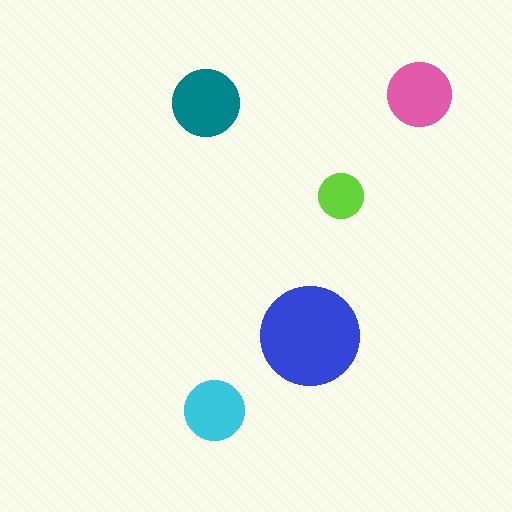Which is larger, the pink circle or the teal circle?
The teal one.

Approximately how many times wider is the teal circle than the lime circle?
About 1.5 times wider.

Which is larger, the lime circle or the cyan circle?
The cyan one.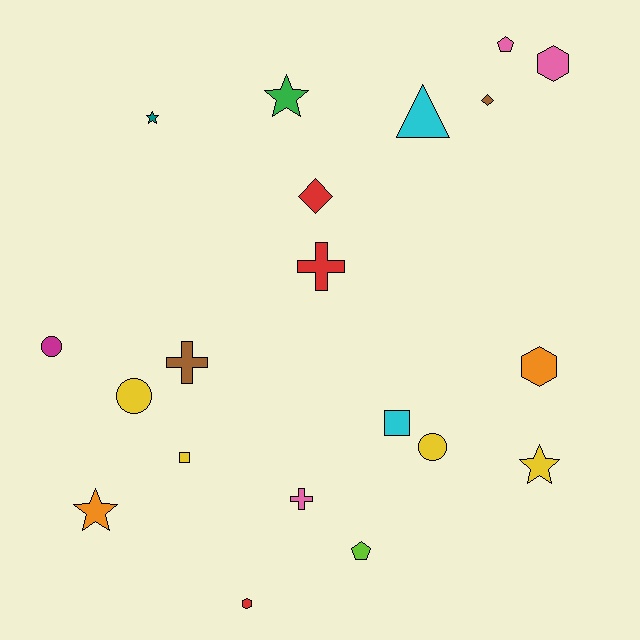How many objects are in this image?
There are 20 objects.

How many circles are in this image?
There are 3 circles.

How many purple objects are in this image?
There are no purple objects.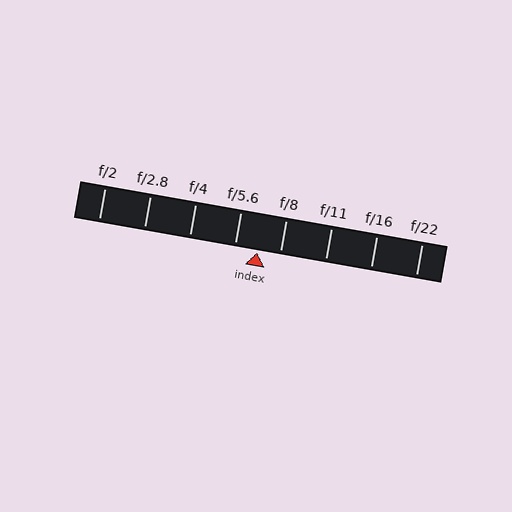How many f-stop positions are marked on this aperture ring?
There are 8 f-stop positions marked.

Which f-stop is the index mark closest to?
The index mark is closest to f/8.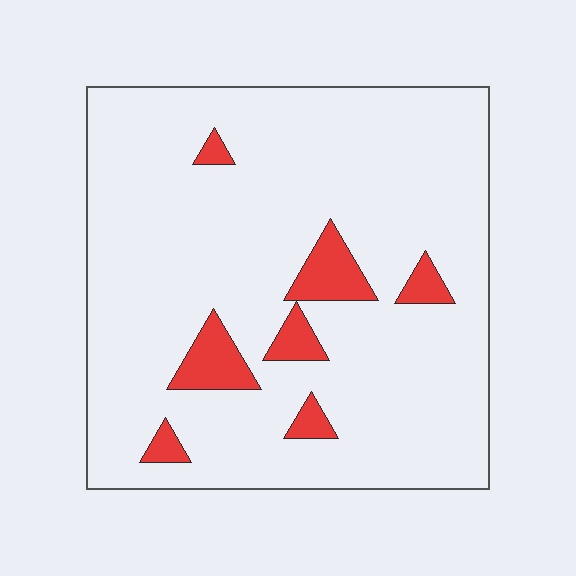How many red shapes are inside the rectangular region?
7.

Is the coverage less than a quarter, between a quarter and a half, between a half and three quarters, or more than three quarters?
Less than a quarter.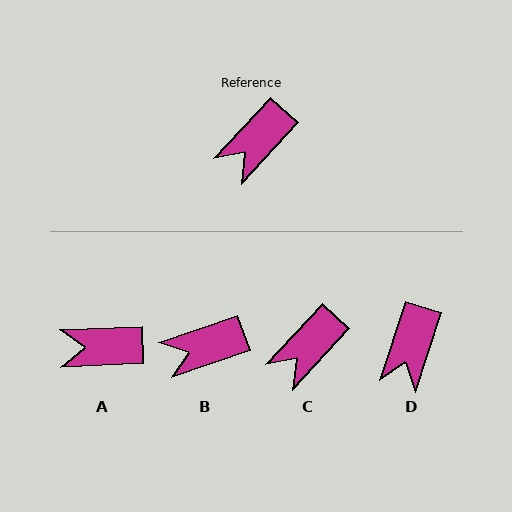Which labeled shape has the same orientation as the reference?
C.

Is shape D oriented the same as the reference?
No, it is off by about 24 degrees.